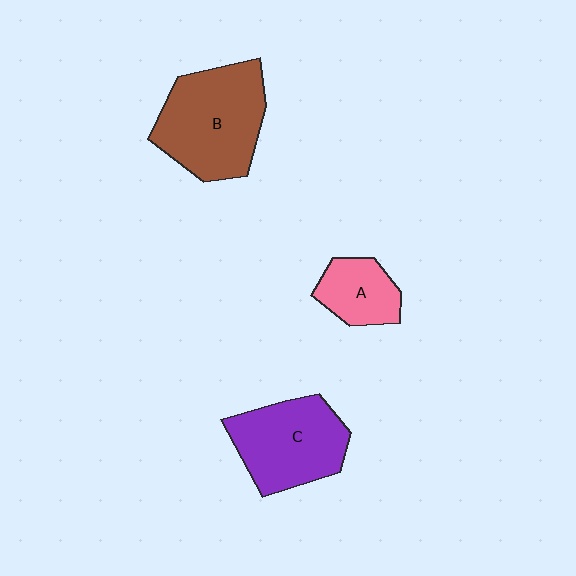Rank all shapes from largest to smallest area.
From largest to smallest: B (brown), C (purple), A (pink).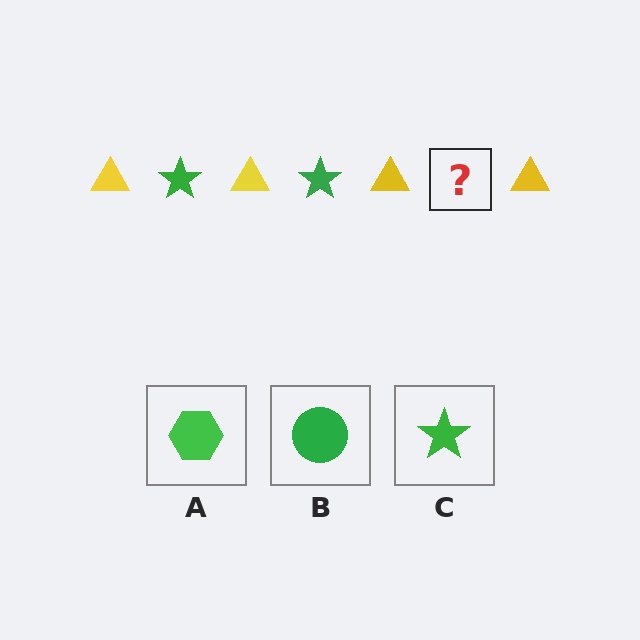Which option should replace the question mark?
Option C.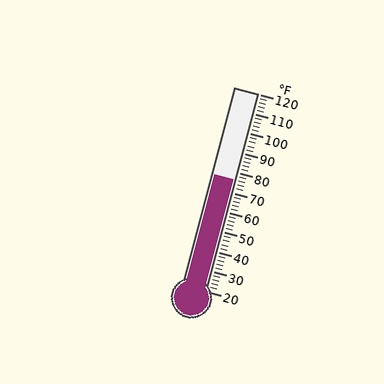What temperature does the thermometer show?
The thermometer shows approximately 76°F.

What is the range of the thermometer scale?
The thermometer scale ranges from 20°F to 120°F.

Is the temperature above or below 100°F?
The temperature is below 100°F.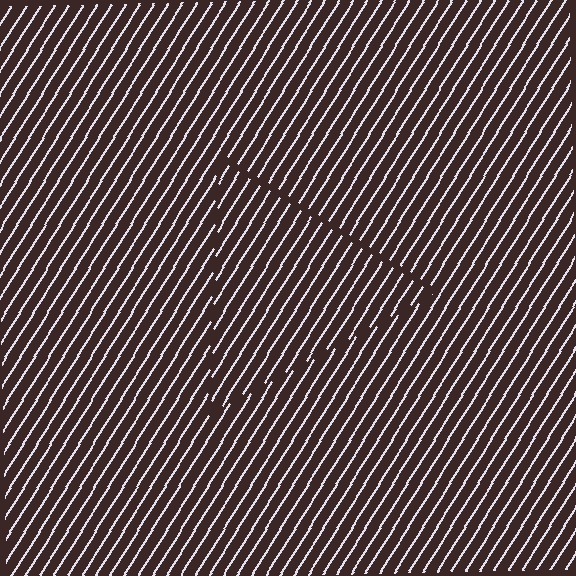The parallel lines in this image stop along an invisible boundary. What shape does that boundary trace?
An illusory triangle. The interior of the shape contains the same grating, shifted by half a period — the contour is defined by the phase discontinuity where line-ends from the inner and outer gratings abut.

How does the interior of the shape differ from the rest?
The interior of the shape contains the same grating, shifted by half a period — the contour is defined by the phase discontinuity where line-ends from the inner and outer gratings abut.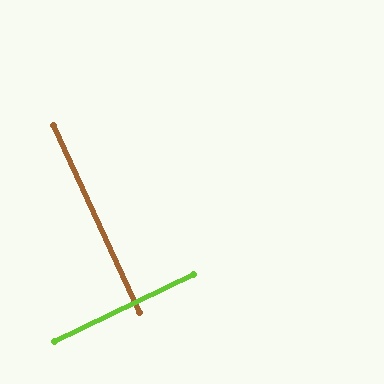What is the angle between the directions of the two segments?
Approximately 89 degrees.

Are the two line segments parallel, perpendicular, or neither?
Perpendicular — they meet at approximately 89°.